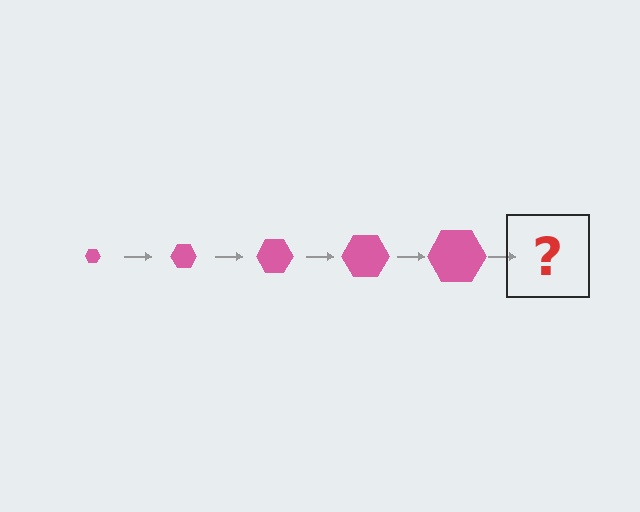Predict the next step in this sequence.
The next step is a pink hexagon, larger than the previous one.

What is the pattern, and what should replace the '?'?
The pattern is that the hexagon gets progressively larger each step. The '?' should be a pink hexagon, larger than the previous one.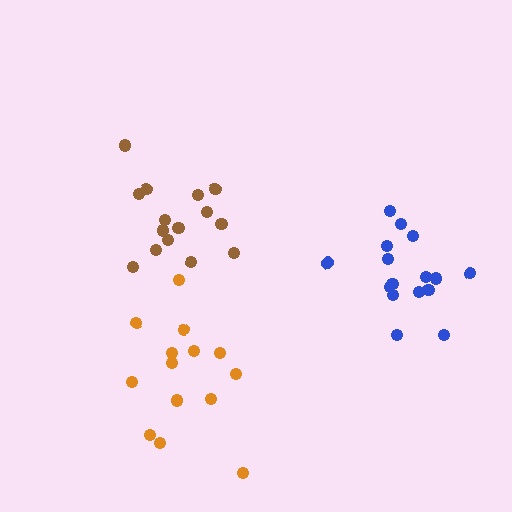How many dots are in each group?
Group 1: 15 dots, Group 2: 14 dots, Group 3: 16 dots (45 total).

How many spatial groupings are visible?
There are 3 spatial groupings.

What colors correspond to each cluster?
The clusters are colored: brown, orange, blue.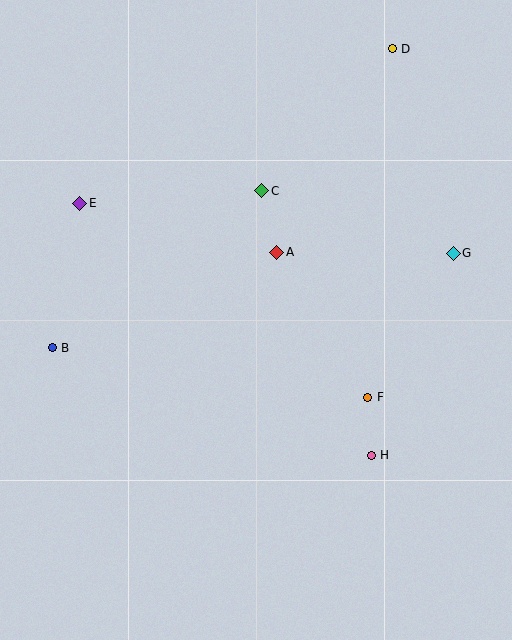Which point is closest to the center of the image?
Point A at (277, 252) is closest to the center.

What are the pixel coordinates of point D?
Point D is at (392, 49).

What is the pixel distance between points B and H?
The distance between B and H is 337 pixels.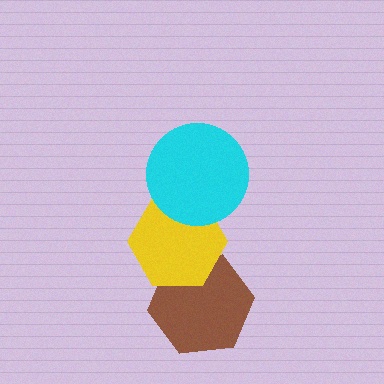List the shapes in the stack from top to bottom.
From top to bottom: the cyan circle, the yellow hexagon, the brown hexagon.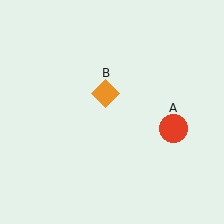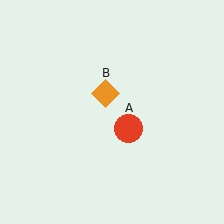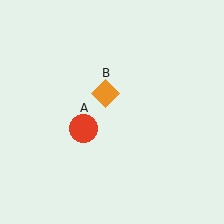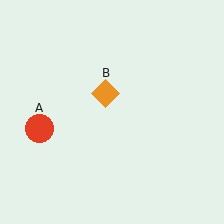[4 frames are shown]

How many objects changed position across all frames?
1 object changed position: red circle (object A).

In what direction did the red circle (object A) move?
The red circle (object A) moved left.